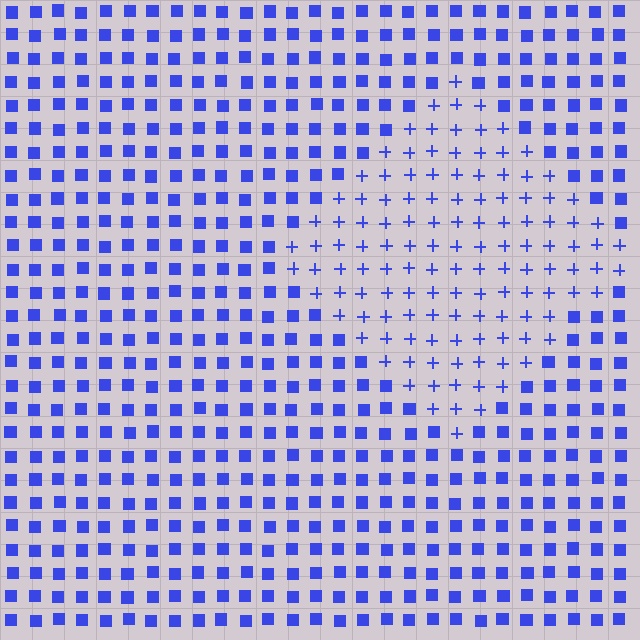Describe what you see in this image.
The image is filled with small blue elements arranged in a uniform grid. A diamond-shaped region contains plus signs, while the surrounding area contains squares. The boundary is defined purely by the change in element shape.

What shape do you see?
I see a diamond.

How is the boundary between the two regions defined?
The boundary is defined by a change in element shape: plus signs inside vs. squares outside. All elements share the same color and spacing.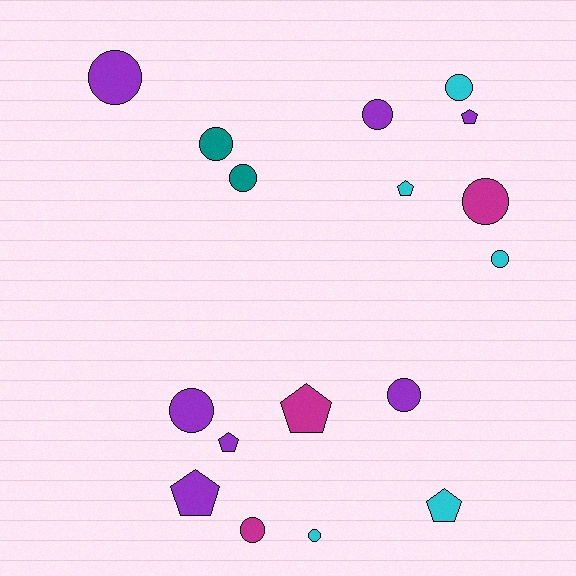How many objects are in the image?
There are 17 objects.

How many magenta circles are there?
There are 2 magenta circles.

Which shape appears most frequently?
Circle, with 11 objects.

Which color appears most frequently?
Purple, with 7 objects.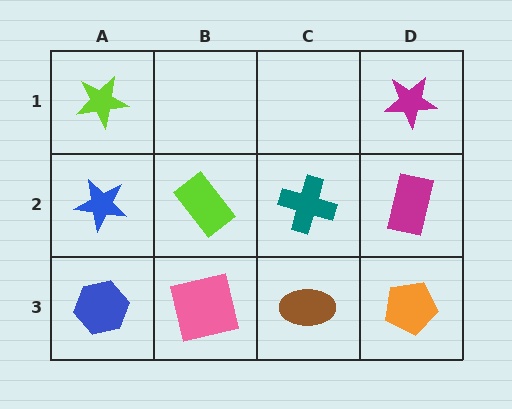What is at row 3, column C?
A brown ellipse.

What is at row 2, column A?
A blue star.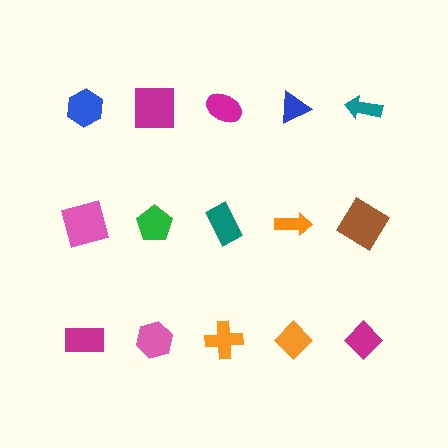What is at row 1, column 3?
A magenta ellipse.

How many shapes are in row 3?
5 shapes.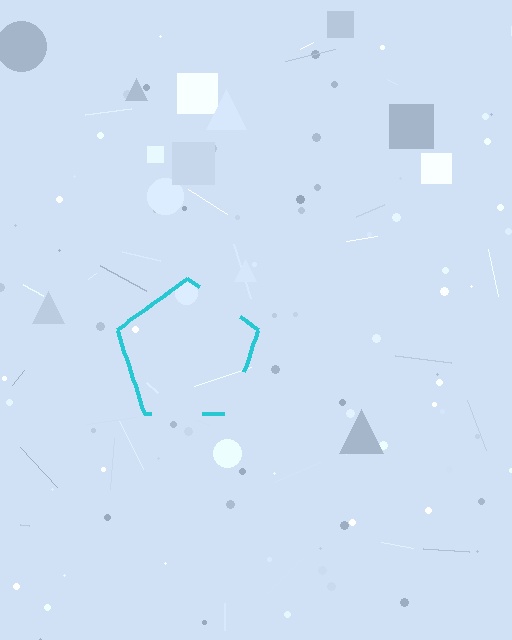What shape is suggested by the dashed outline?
The dashed outline suggests a pentagon.